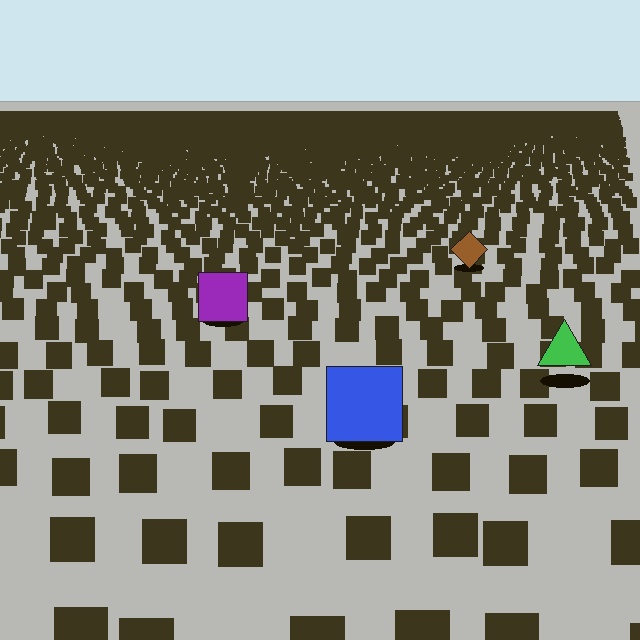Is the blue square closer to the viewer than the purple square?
Yes. The blue square is closer — you can tell from the texture gradient: the ground texture is coarser near it.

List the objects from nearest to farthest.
From nearest to farthest: the blue square, the green triangle, the purple square, the brown diamond.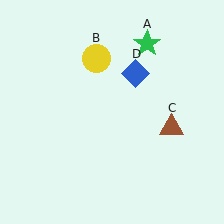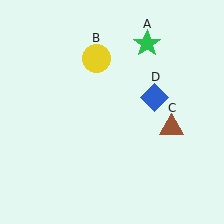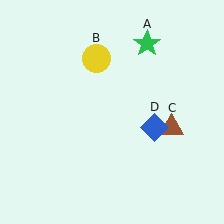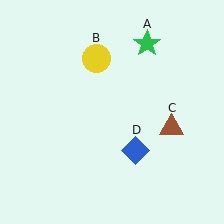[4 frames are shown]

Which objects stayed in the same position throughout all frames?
Green star (object A) and yellow circle (object B) and brown triangle (object C) remained stationary.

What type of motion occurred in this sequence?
The blue diamond (object D) rotated clockwise around the center of the scene.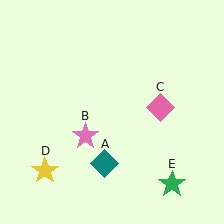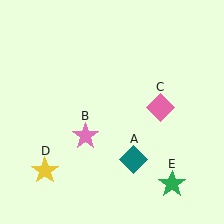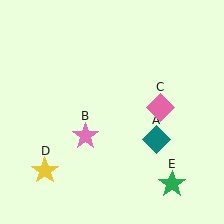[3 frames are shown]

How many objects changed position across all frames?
1 object changed position: teal diamond (object A).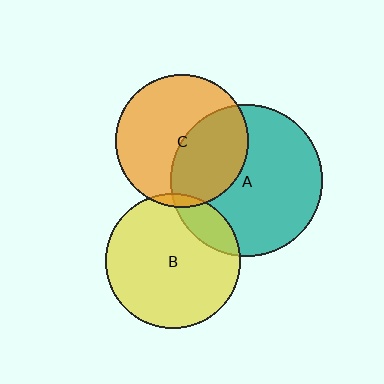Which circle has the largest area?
Circle A (teal).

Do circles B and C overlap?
Yes.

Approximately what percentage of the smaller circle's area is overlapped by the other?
Approximately 5%.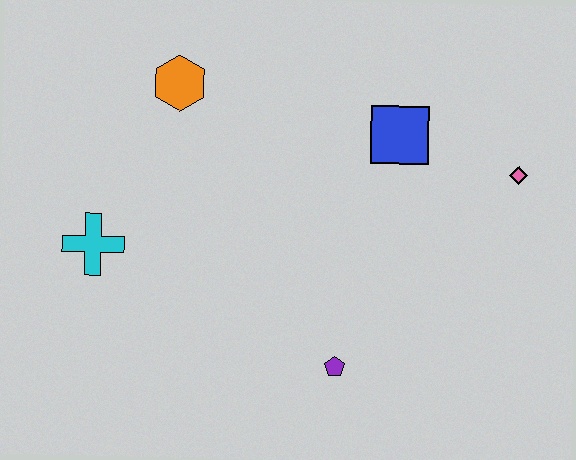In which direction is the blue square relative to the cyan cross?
The blue square is to the right of the cyan cross.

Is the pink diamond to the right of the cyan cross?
Yes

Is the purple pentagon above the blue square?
No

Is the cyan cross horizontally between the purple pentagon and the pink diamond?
No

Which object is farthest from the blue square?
The cyan cross is farthest from the blue square.